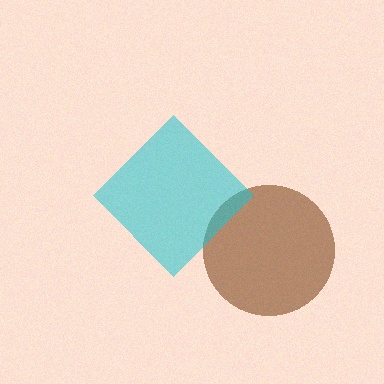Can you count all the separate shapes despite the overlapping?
Yes, there are 2 separate shapes.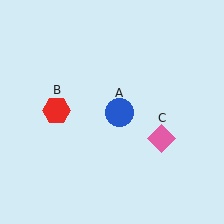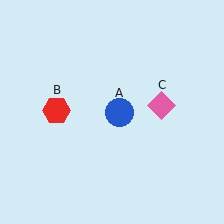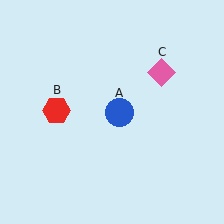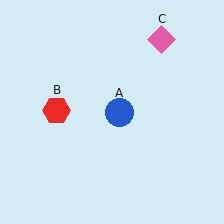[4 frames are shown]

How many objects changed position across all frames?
1 object changed position: pink diamond (object C).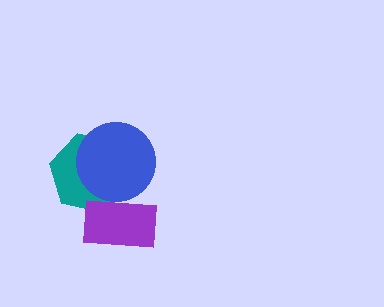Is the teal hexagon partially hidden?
Yes, it is partially covered by another shape.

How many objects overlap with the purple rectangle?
2 objects overlap with the purple rectangle.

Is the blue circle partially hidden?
No, no other shape covers it.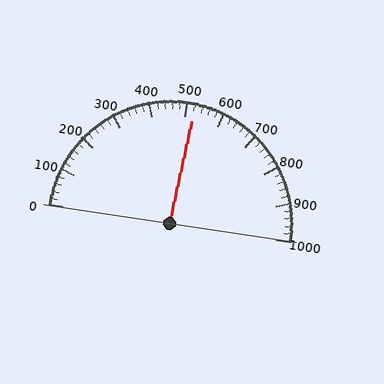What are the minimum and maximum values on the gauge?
The gauge ranges from 0 to 1000.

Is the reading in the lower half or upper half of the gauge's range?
The reading is in the upper half of the range (0 to 1000).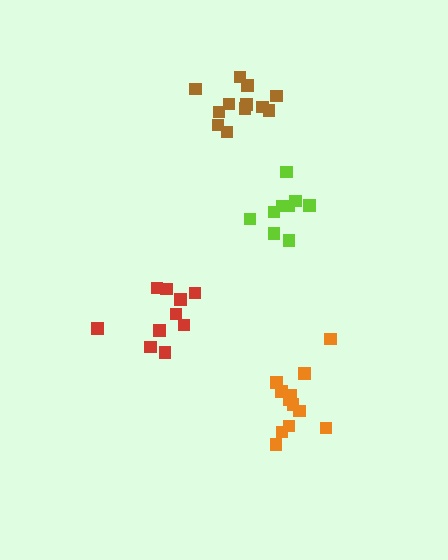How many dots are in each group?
Group 1: 12 dots, Group 2: 9 dots, Group 3: 10 dots, Group 4: 12 dots (43 total).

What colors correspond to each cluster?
The clusters are colored: brown, lime, red, orange.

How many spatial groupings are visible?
There are 4 spatial groupings.